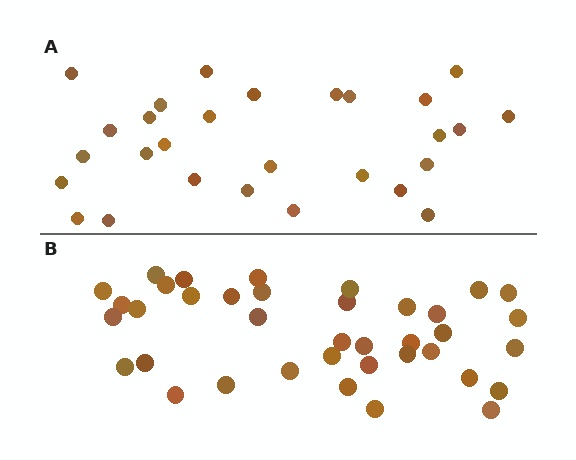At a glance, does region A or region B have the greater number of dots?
Region B (the bottom region) has more dots.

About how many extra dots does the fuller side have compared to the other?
Region B has roughly 10 or so more dots than region A.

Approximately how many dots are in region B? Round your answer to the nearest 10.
About 40 dots. (The exact count is 38, which rounds to 40.)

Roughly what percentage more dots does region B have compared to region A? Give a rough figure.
About 35% more.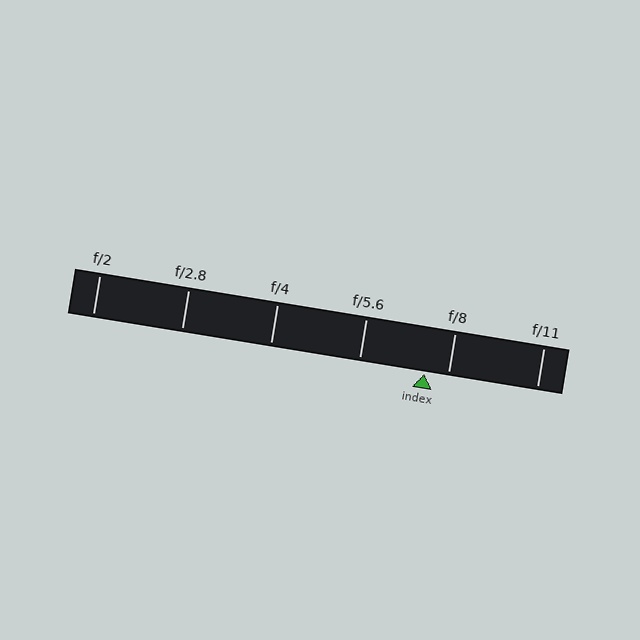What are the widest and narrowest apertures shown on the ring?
The widest aperture shown is f/2 and the narrowest is f/11.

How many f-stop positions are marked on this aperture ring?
There are 6 f-stop positions marked.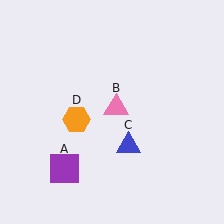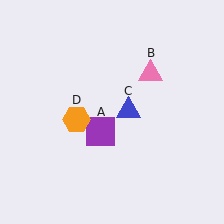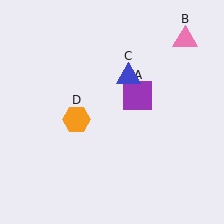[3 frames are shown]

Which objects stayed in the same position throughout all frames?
Orange hexagon (object D) remained stationary.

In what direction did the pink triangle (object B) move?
The pink triangle (object B) moved up and to the right.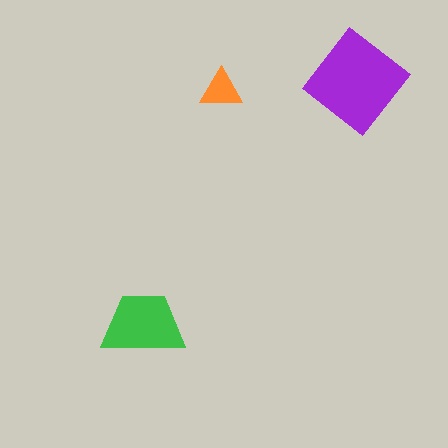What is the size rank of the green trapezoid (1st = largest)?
2nd.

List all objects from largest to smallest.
The purple diamond, the green trapezoid, the orange triangle.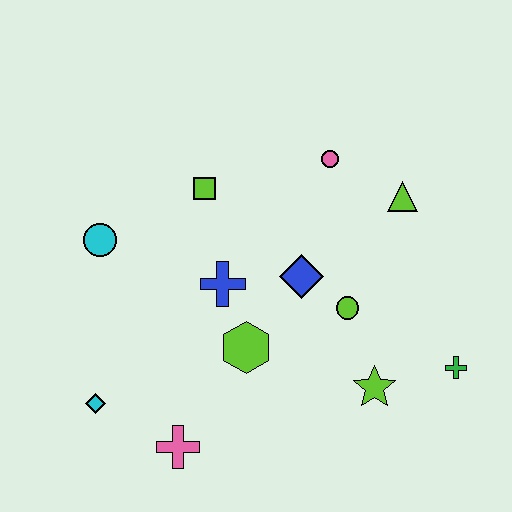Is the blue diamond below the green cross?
No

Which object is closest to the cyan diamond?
The pink cross is closest to the cyan diamond.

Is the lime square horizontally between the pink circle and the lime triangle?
No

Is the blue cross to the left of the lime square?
No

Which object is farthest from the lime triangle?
The cyan diamond is farthest from the lime triangle.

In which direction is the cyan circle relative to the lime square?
The cyan circle is to the left of the lime square.